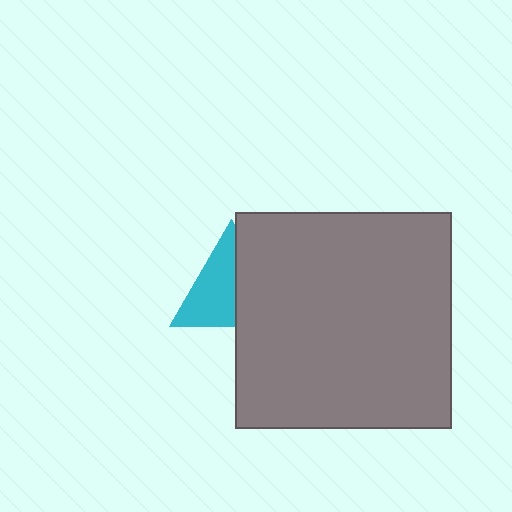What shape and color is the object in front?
The object in front is a gray square.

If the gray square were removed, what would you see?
You would see the complete cyan triangle.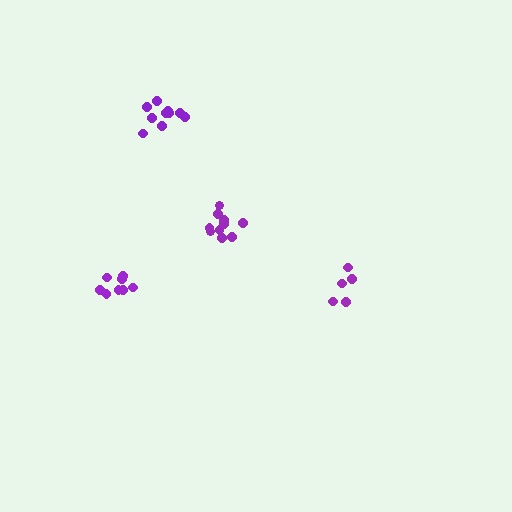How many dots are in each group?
Group 1: 5 dots, Group 2: 8 dots, Group 3: 10 dots, Group 4: 11 dots (34 total).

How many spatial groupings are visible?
There are 4 spatial groupings.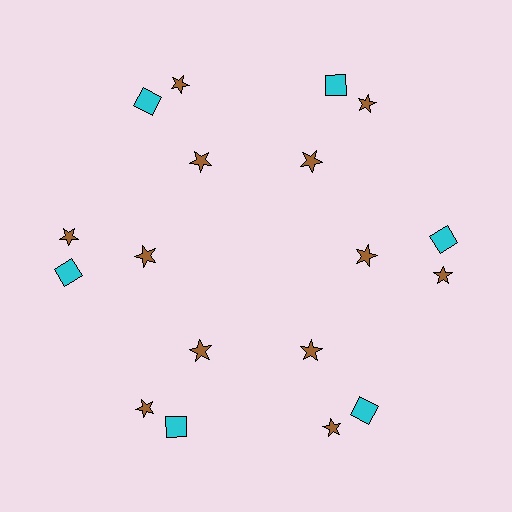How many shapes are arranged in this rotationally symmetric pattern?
There are 18 shapes, arranged in 6 groups of 3.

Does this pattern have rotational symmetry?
Yes, this pattern has 6-fold rotational symmetry. It looks the same after rotating 60 degrees around the center.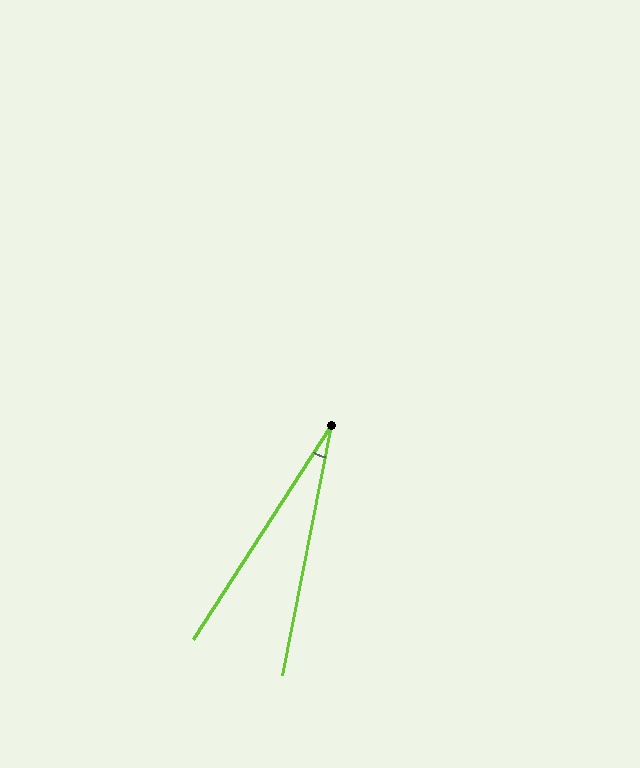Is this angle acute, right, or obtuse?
It is acute.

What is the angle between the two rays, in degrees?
Approximately 22 degrees.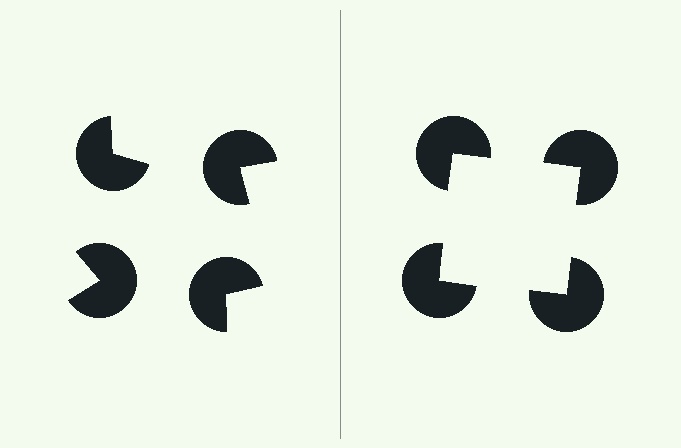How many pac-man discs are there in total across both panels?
8 — 4 on each side.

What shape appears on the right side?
An illusory square.